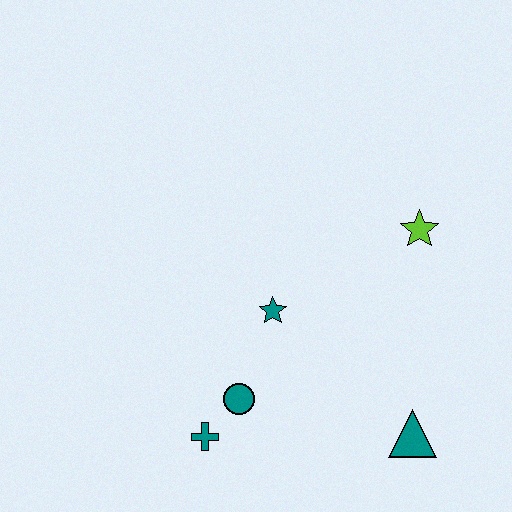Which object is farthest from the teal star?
The teal triangle is farthest from the teal star.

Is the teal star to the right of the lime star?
No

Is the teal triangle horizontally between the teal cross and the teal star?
No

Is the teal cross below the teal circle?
Yes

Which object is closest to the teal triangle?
The teal circle is closest to the teal triangle.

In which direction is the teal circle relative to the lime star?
The teal circle is to the left of the lime star.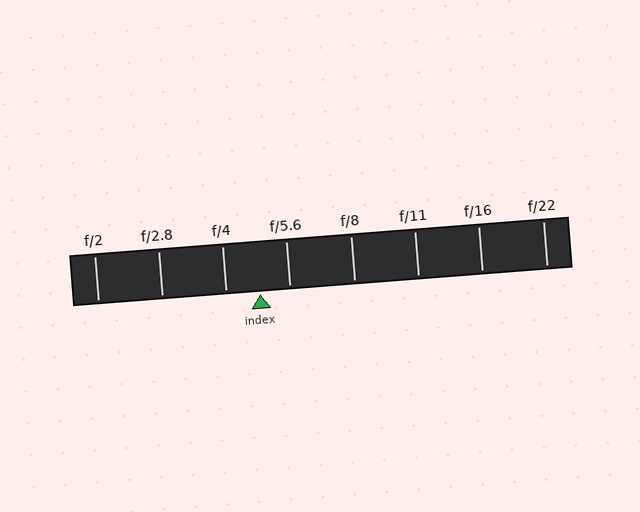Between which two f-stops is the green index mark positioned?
The index mark is between f/4 and f/5.6.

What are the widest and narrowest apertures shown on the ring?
The widest aperture shown is f/2 and the narrowest is f/22.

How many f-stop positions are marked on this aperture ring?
There are 8 f-stop positions marked.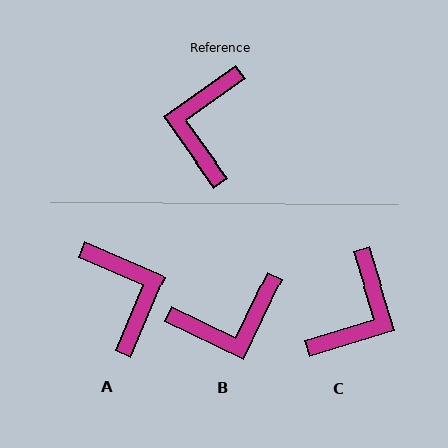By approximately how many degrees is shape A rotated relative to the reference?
Approximately 148 degrees clockwise.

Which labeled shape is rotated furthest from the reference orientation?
C, about 161 degrees away.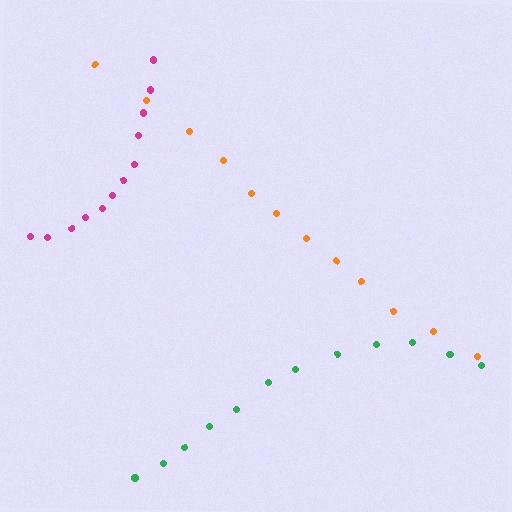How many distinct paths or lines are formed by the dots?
There are 3 distinct paths.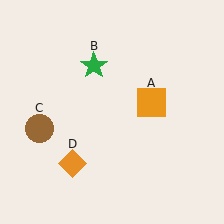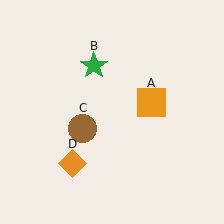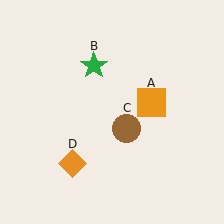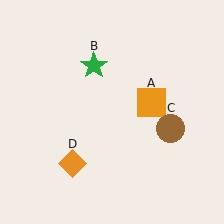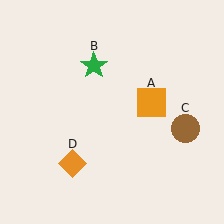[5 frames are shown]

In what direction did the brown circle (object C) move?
The brown circle (object C) moved right.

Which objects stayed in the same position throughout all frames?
Orange square (object A) and green star (object B) and orange diamond (object D) remained stationary.